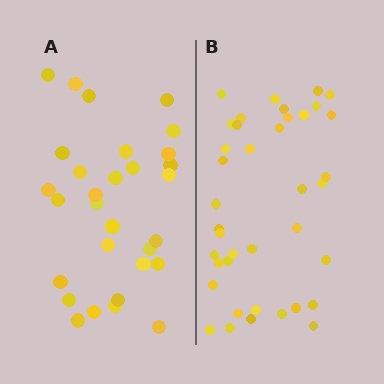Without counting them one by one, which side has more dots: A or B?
Region B (the right region) has more dots.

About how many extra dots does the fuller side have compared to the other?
Region B has roughly 8 or so more dots than region A.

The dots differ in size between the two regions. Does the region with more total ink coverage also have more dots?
No. Region A has more total ink coverage because its dots are larger, but region B actually contains more individual dots. Total area can be misleading — the number of items is what matters here.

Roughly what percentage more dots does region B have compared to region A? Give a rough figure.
About 30% more.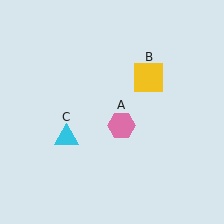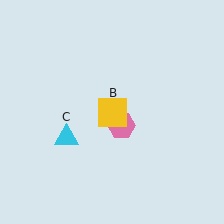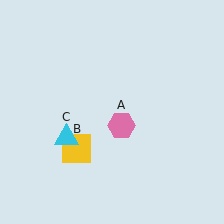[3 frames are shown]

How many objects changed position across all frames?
1 object changed position: yellow square (object B).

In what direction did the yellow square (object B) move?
The yellow square (object B) moved down and to the left.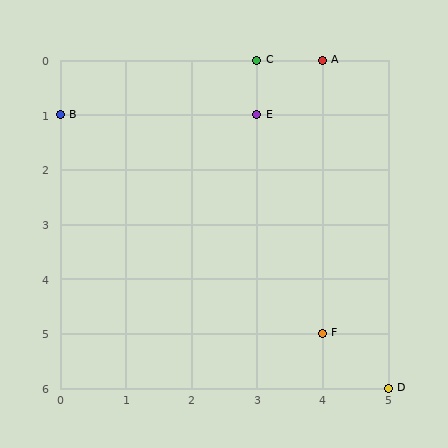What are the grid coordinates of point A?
Point A is at grid coordinates (4, 0).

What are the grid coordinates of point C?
Point C is at grid coordinates (3, 0).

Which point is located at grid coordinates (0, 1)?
Point B is at (0, 1).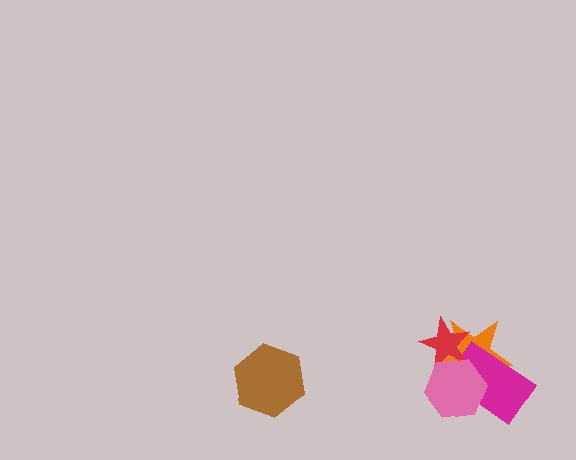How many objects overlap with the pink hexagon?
3 objects overlap with the pink hexagon.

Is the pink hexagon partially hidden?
No, no other shape covers it.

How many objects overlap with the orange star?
3 objects overlap with the orange star.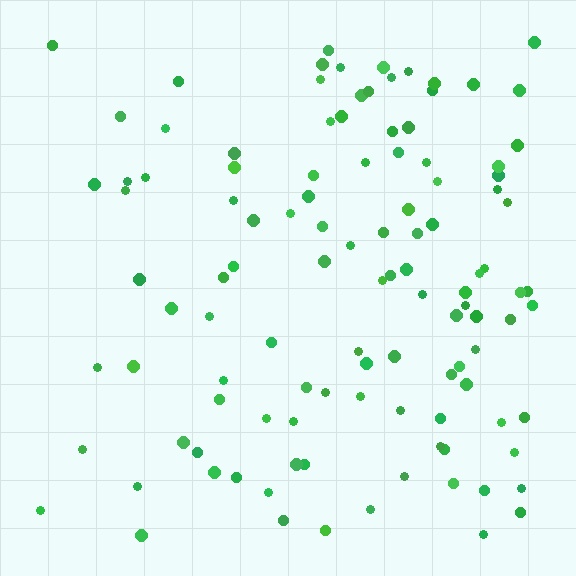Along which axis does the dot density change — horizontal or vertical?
Horizontal.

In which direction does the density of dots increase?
From left to right, with the right side densest.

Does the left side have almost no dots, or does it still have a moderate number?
Still a moderate number, just noticeably fewer than the right.